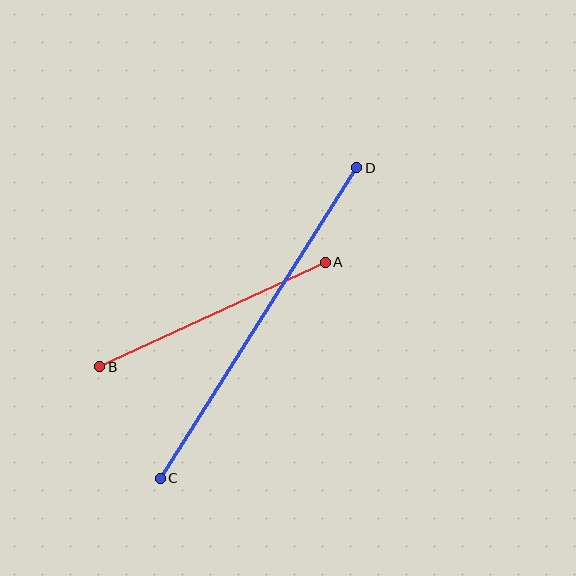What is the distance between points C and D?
The distance is approximately 368 pixels.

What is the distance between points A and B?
The distance is approximately 248 pixels.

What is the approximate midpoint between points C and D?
The midpoint is at approximately (258, 323) pixels.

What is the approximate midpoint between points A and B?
The midpoint is at approximately (213, 314) pixels.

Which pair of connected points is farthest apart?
Points C and D are farthest apart.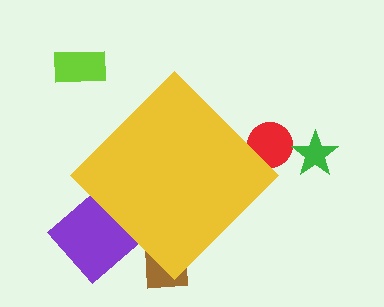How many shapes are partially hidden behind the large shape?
3 shapes are partially hidden.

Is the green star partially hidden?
No, the green star is fully visible.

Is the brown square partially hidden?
Yes, the brown square is partially hidden behind the yellow diamond.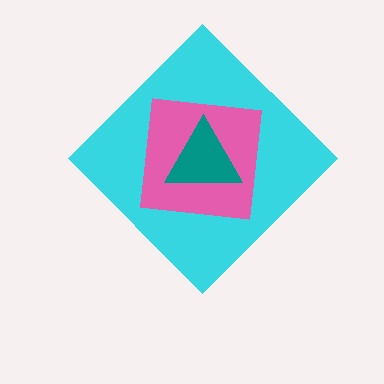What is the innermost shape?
The teal triangle.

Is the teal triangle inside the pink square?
Yes.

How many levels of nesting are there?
3.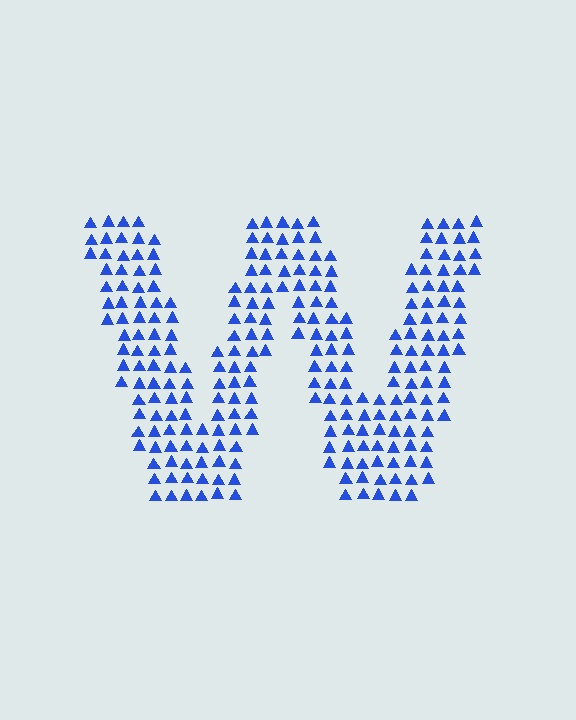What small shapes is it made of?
It is made of small triangles.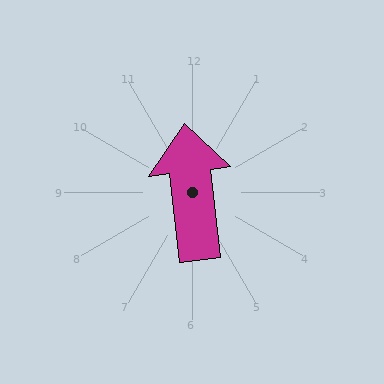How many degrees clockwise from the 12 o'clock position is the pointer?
Approximately 354 degrees.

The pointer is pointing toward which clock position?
Roughly 12 o'clock.